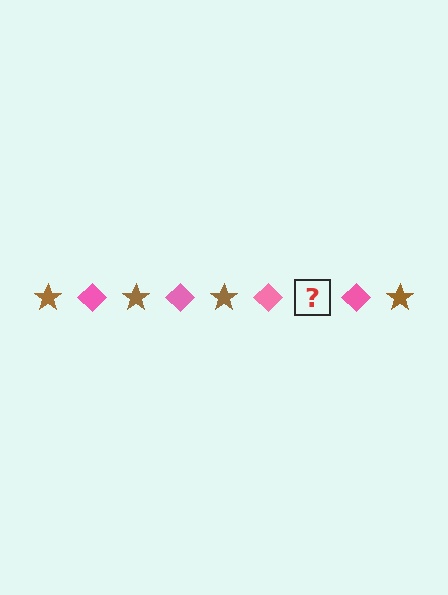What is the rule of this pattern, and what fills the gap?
The rule is that the pattern alternates between brown star and pink diamond. The gap should be filled with a brown star.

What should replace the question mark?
The question mark should be replaced with a brown star.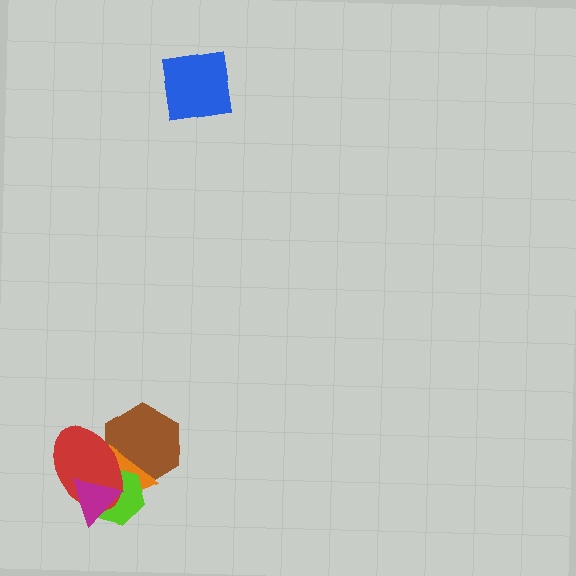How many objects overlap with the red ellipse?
4 objects overlap with the red ellipse.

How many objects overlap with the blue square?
0 objects overlap with the blue square.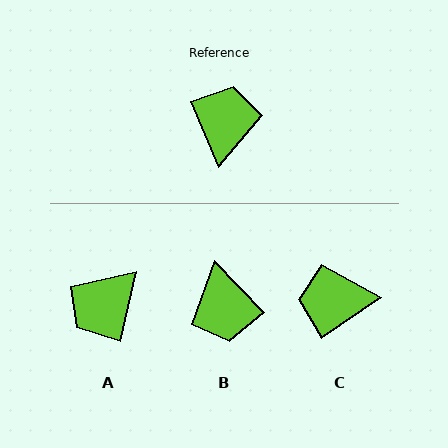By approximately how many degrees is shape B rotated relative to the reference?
Approximately 160 degrees clockwise.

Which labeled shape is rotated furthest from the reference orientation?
B, about 160 degrees away.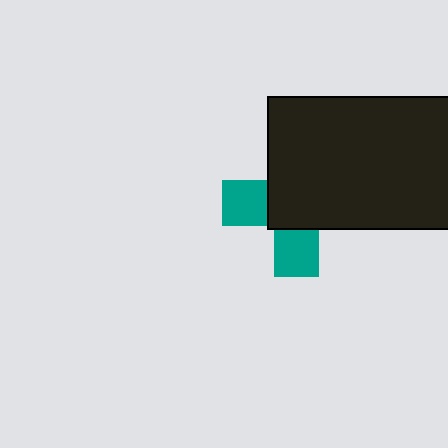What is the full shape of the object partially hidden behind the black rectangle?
The partially hidden object is a teal cross.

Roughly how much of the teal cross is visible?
A small part of it is visible (roughly 37%).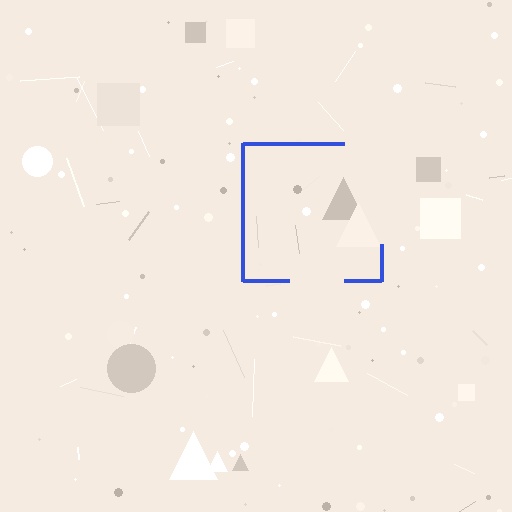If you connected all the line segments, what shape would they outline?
They would outline a square.